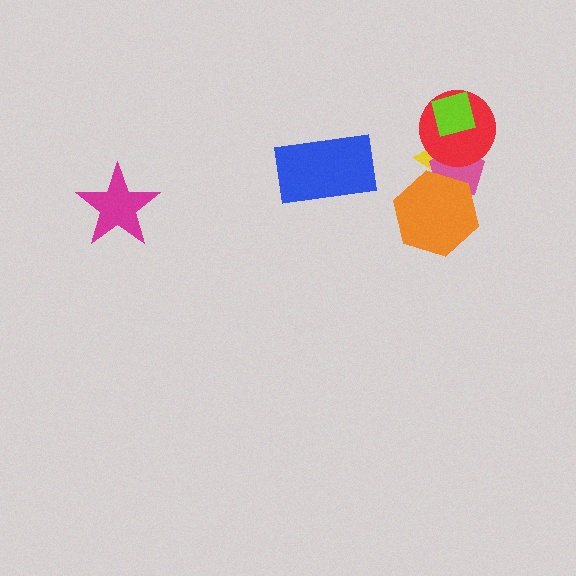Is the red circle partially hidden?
Yes, it is partially covered by another shape.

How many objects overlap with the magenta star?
0 objects overlap with the magenta star.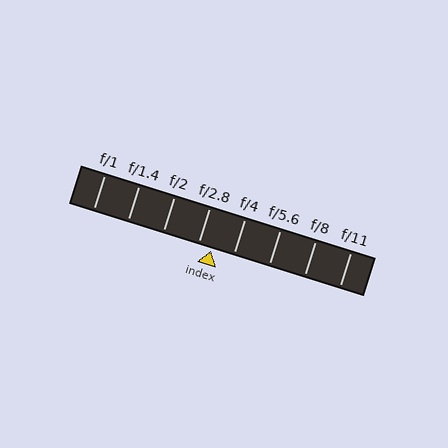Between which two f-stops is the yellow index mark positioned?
The index mark is between f/2.8 and f/4.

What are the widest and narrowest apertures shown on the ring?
The widest aperture shown is f/1 and the narrowest is f/11.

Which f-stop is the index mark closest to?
The index mark is closest to f/2.8.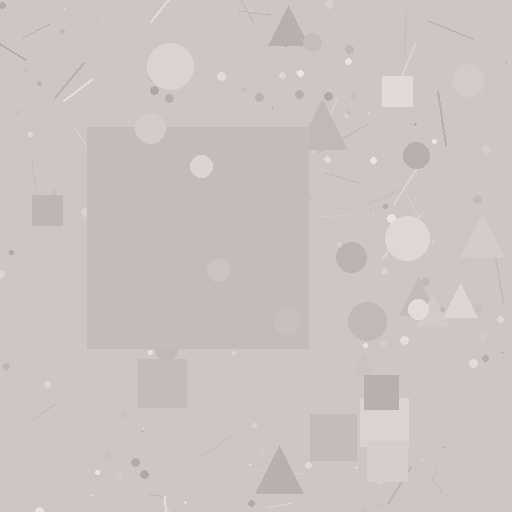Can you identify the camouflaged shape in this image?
The camouflaged shape is a square.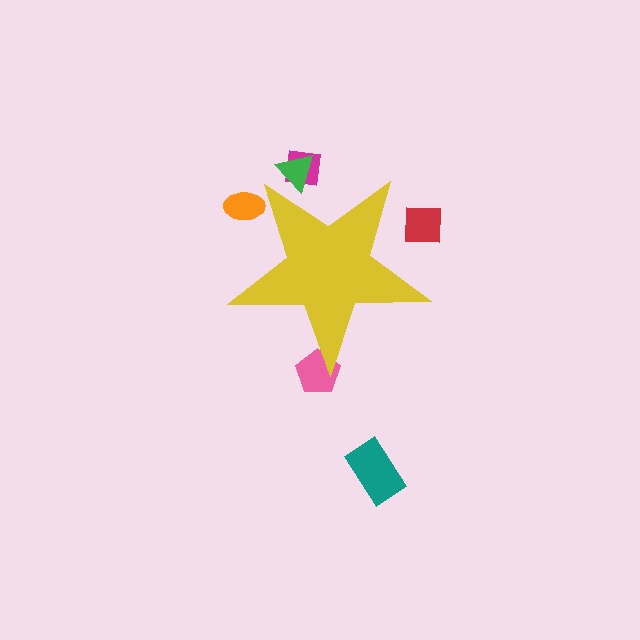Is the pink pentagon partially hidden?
Yes, the pink pentagon is partially hidden behind the yellow star.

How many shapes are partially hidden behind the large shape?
5 shapes are partially hidden.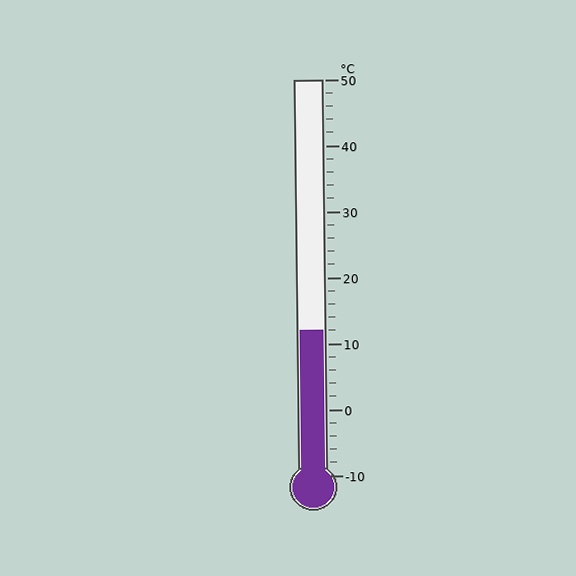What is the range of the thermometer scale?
The thermometer scale ranges from -10°C to 50°C.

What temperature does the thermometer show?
The thermometer shows approximately 12°C.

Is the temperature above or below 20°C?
The temperature is below 20°C.